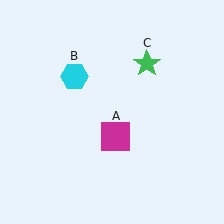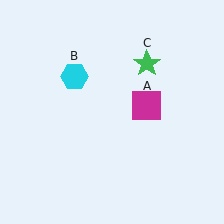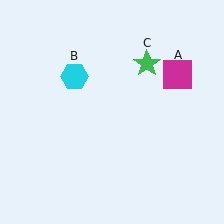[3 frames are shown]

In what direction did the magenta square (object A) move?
The magenta square (object A) moved up and to the right.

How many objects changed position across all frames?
1 object changed position: magenta square (object A).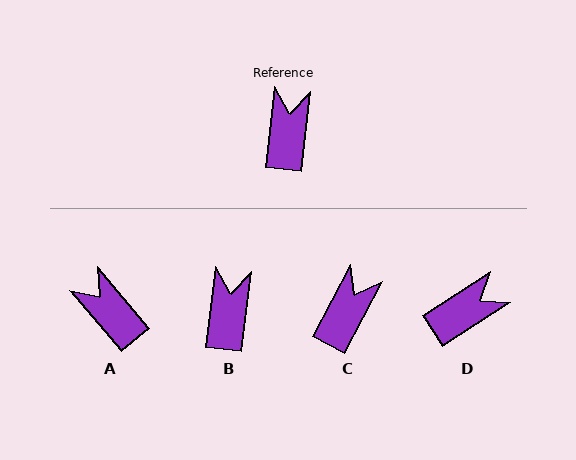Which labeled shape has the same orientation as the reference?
B.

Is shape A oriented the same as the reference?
No, it is off by about 47 degrees.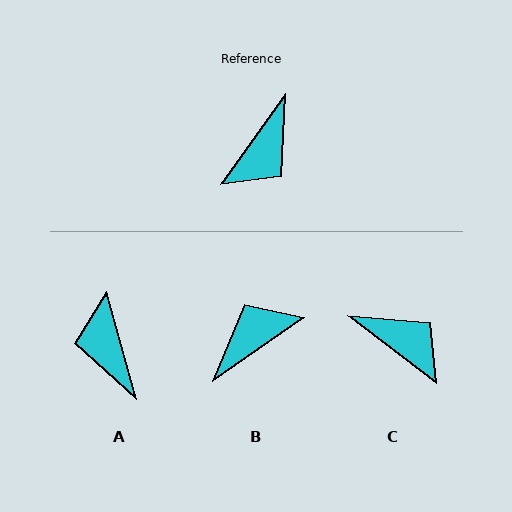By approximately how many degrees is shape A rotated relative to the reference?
Approximately 129 degrees clockwise.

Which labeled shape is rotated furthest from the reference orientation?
B, about 160 degrees away.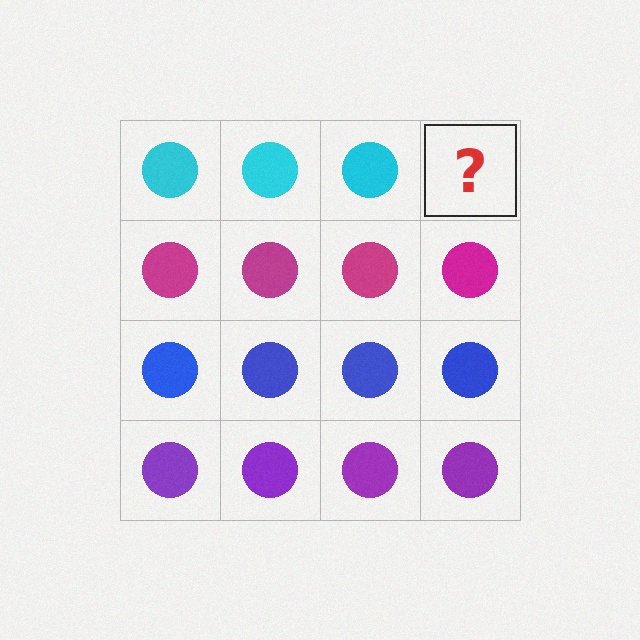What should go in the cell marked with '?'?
The missing cell should contain a cyan circle.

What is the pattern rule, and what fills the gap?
The rule is that each row has a consistent color. The gap should be filled with a cyan circle.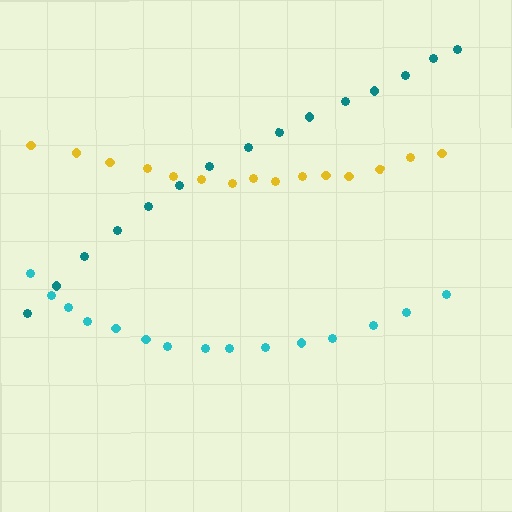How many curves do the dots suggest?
There are 3 distinct paths.